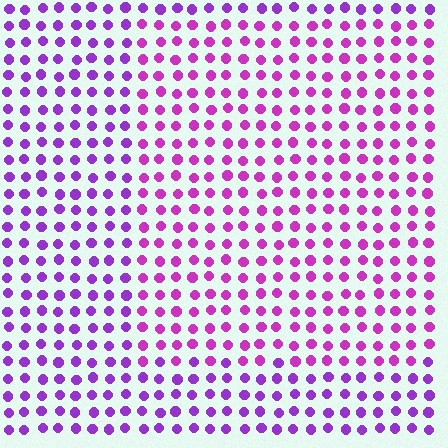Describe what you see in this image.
The image is filled with small purple elements in a uniform arrangement. A rectangle-shaped region is visible where the elements are tinted to a slightly different hue, forming a subtle color boundary.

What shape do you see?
I see a rectangle.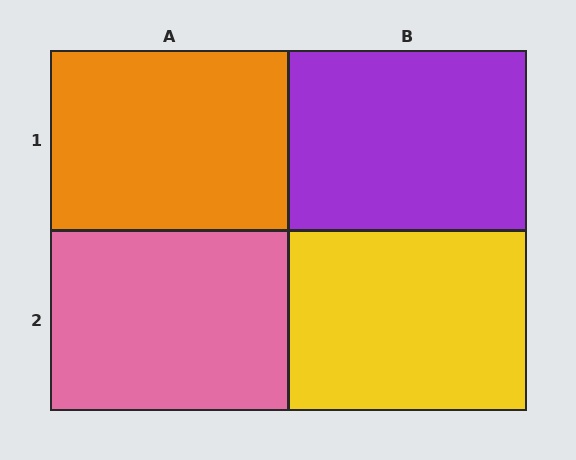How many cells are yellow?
1 cell is yellow.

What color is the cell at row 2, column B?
Yellow.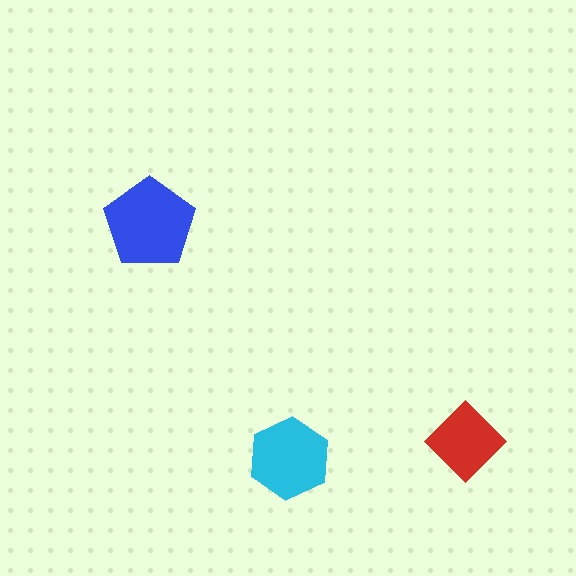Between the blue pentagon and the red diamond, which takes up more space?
The blue pentagon.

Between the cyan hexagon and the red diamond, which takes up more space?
The cyan hexagon.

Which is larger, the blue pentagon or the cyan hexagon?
The blue pentagon.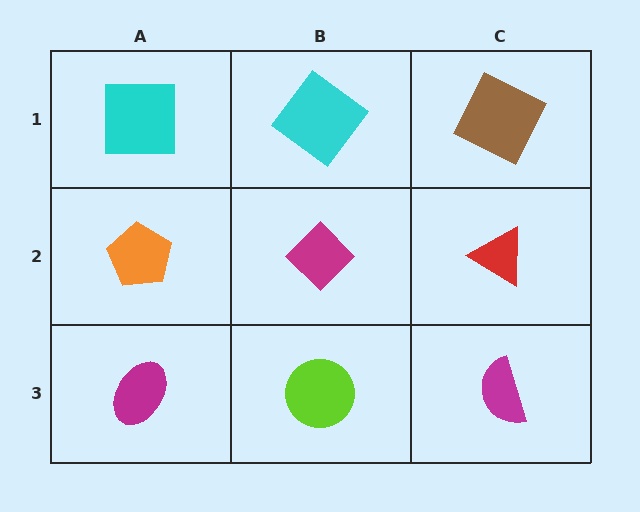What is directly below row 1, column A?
An orange pentagon.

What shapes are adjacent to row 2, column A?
A cyan square (row 1, column A), a magenta ellipse (row 3, column A), a magenta diamond (row 2, column B).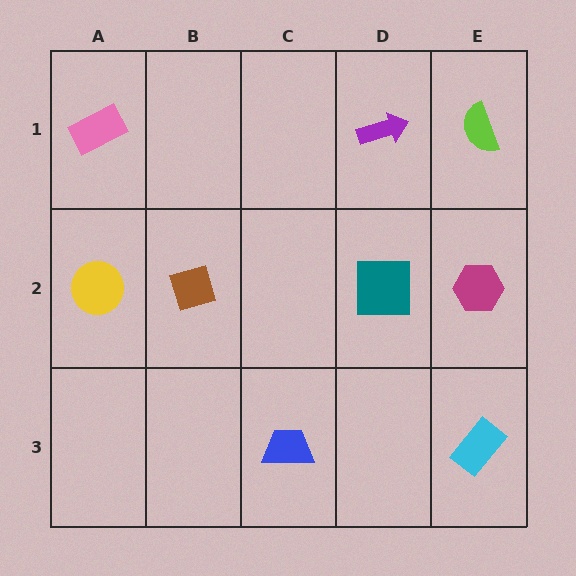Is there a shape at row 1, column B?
No, that cell is empty.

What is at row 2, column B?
A brown diamond.